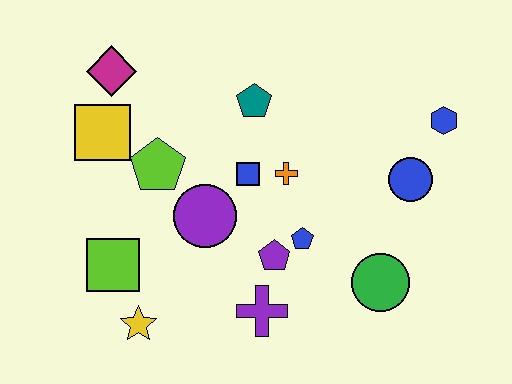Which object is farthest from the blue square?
The blue hexagon is farthest from the blue square.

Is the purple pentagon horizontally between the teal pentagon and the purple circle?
No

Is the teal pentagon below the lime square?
No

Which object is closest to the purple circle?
The blue square is closest to the purple circle.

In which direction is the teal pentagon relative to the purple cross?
The teal pentagon is above the purple cross.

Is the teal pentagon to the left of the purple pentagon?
Yes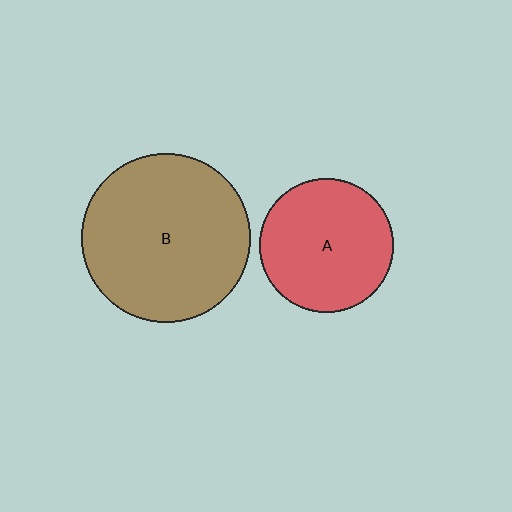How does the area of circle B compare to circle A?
Approximately 1.6 times.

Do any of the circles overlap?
No, none of the circles overlap.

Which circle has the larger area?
Circle B (brown).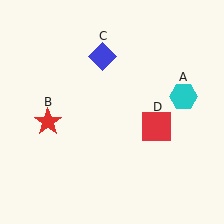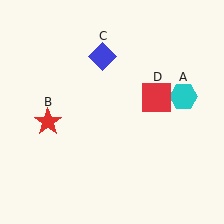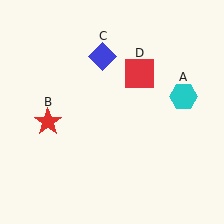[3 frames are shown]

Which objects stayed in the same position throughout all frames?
Cyan hexagon (object A) and red star (object B) and blue diamond (object C) remained stationary.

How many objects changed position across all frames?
1 object changed position: red square (object D).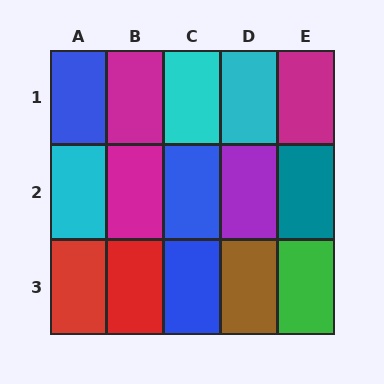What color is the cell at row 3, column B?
Red.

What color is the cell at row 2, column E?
Teal.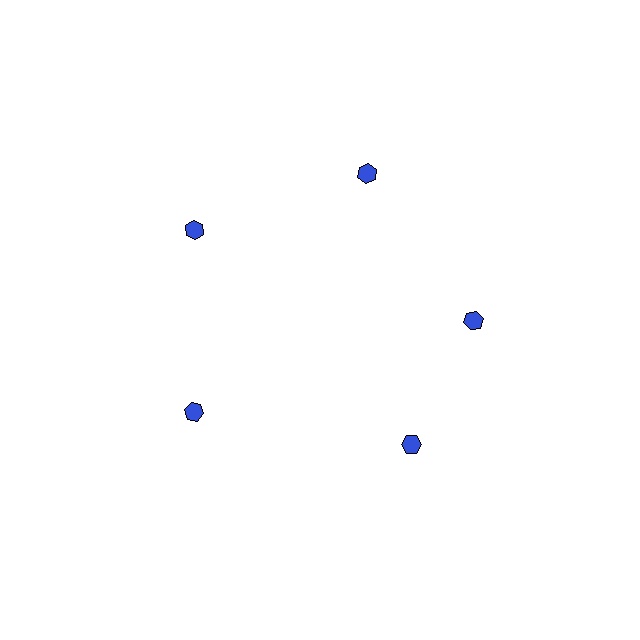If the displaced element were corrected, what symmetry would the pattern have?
It would have 5-fold rotational symmetry — the pattern would map onto itself every 72 degrees.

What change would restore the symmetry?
The symmetry would be restored by rotating it back into even spacing with its neighbors so that all 5 hexagons sit at equal angles and equal distance from the center.